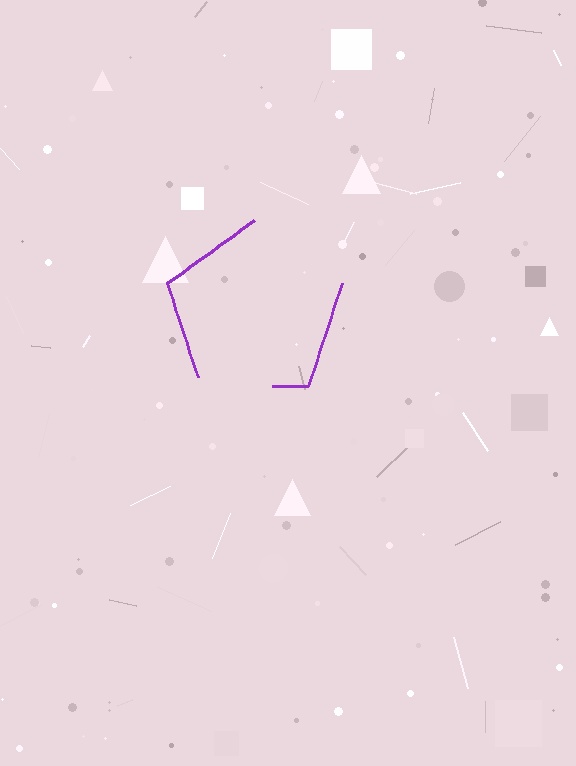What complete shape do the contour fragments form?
The contour fragments form a pentagon.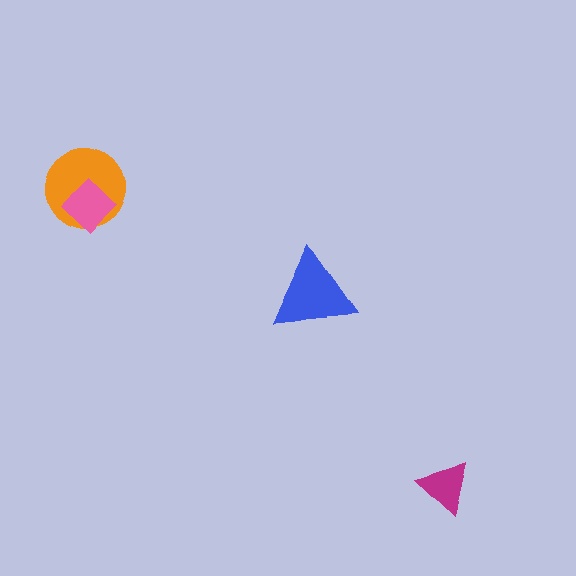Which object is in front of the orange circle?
The pink diamond is in front of the orange circle.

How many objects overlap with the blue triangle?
0 objects overlap with the blue triangle.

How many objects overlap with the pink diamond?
1 object overlaps with the pink diamond.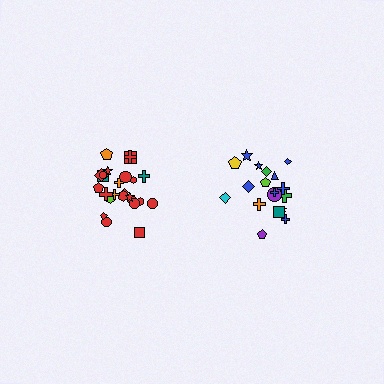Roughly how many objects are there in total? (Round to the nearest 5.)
Roughly 45 objects in total.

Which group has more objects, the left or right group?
The left group.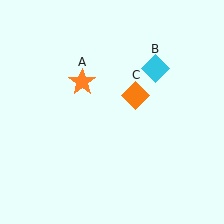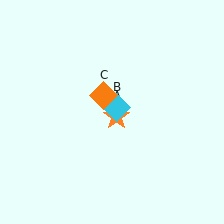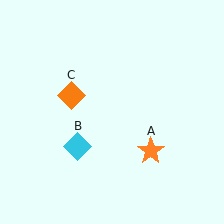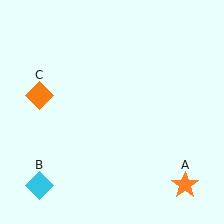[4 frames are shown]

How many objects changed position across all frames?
3 objects changed position: orange star (object A), cyan diamond (object B), orange diamond (object C).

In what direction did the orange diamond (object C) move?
The orange diamond (object C) moved left.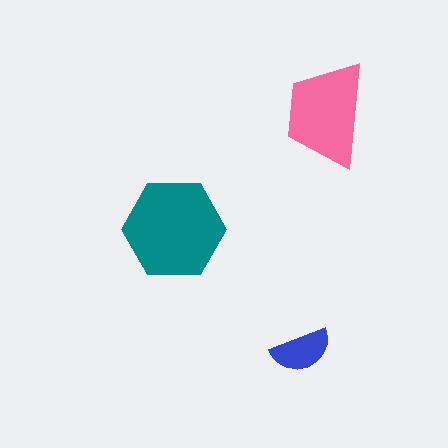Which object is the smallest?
The blue semicircle.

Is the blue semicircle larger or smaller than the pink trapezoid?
Smaller.